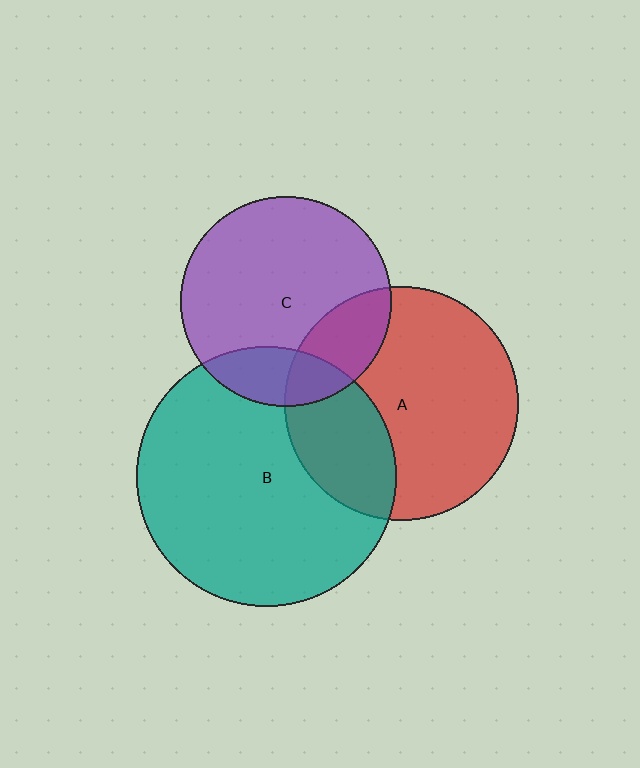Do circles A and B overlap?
Yes.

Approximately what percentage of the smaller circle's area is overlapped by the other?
Approximately 30%.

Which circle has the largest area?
Circle B (teal).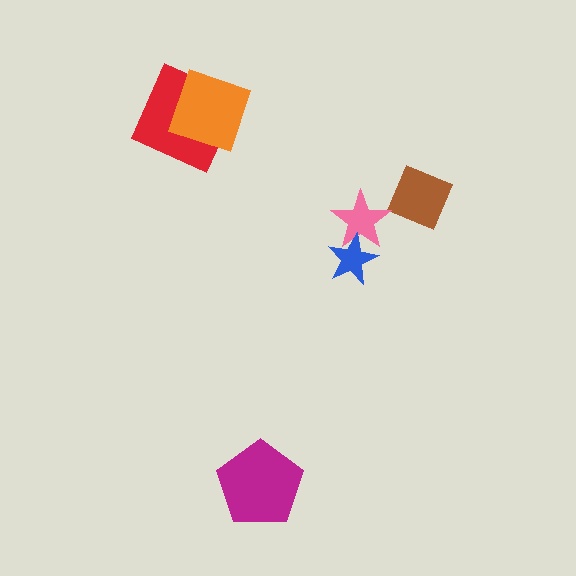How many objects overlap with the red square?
1 object overlaps with the red square.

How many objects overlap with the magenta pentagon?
0 objects overlap with the magenta pentagon.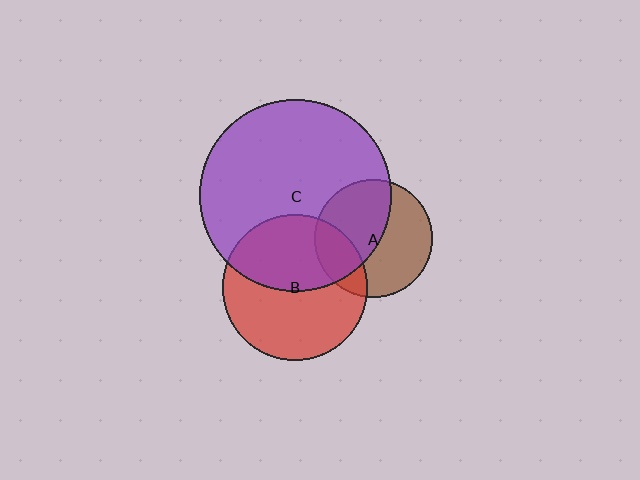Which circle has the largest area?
Circle C (purple).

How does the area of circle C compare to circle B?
Approximately 1.7 times.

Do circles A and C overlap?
Yes.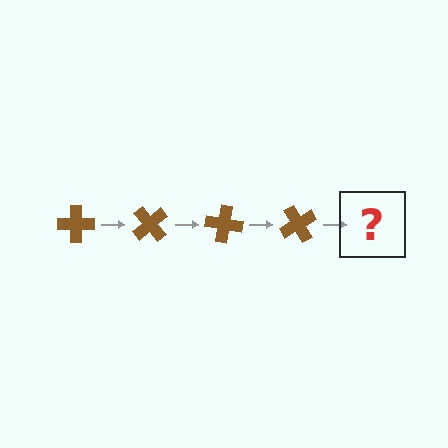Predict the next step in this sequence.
The next step is a brown cross rotated 200 degrees.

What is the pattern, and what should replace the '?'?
The pattern is that the cross rotates 50 degrees each step. The '?' should be a brown cross rotated 200 degrees.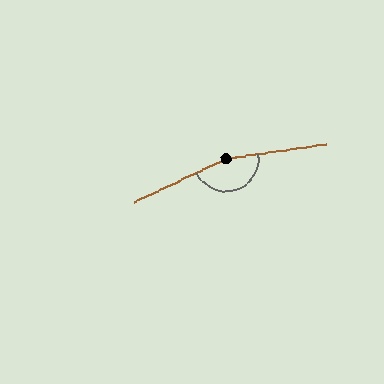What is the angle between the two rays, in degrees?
Approximately 163 degrees.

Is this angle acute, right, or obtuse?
It is obtuse.